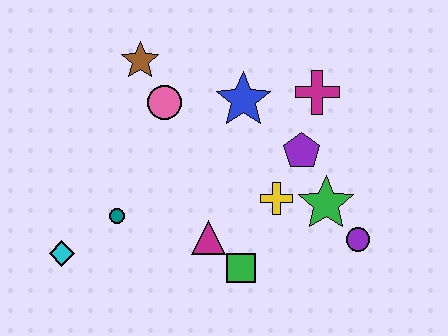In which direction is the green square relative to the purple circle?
The green square is to the left of the purple circle.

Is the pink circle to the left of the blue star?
Yes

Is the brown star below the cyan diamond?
No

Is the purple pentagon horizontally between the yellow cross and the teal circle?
No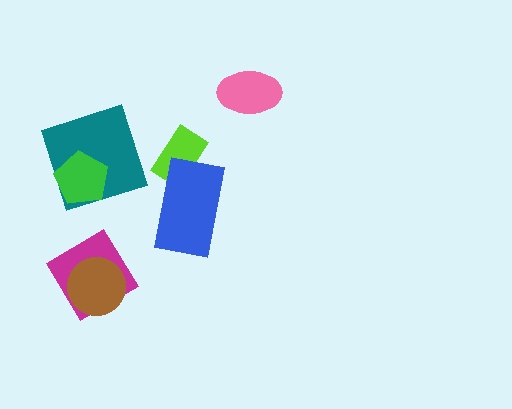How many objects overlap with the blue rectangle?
1 object overlaps with the blue rectangle.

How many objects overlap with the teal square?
1 object overlaps with the teal square.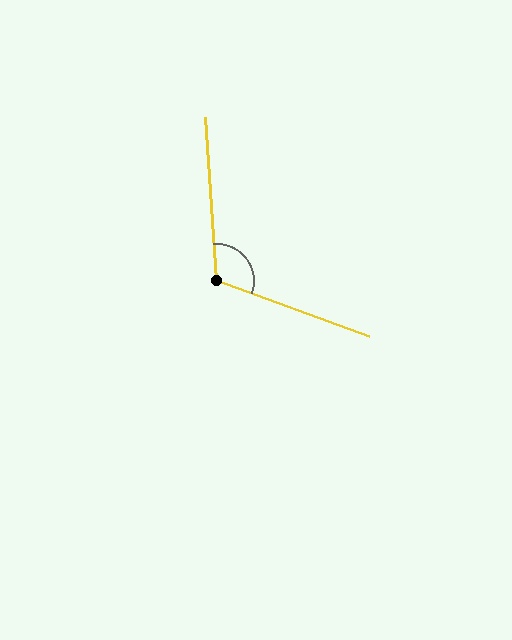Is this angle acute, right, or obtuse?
It is obtuse.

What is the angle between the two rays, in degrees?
Approximately 114 degrees.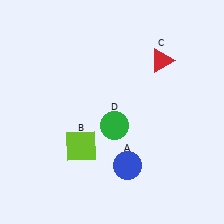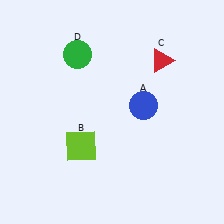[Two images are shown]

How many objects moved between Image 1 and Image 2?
2 objects moved between the two images.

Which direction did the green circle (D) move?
The green circle (D) moved up.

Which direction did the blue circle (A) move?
The blue circle (A) moved up.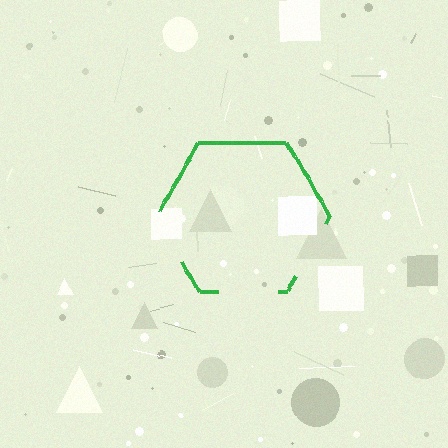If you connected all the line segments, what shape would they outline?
They would outline a hexagon.